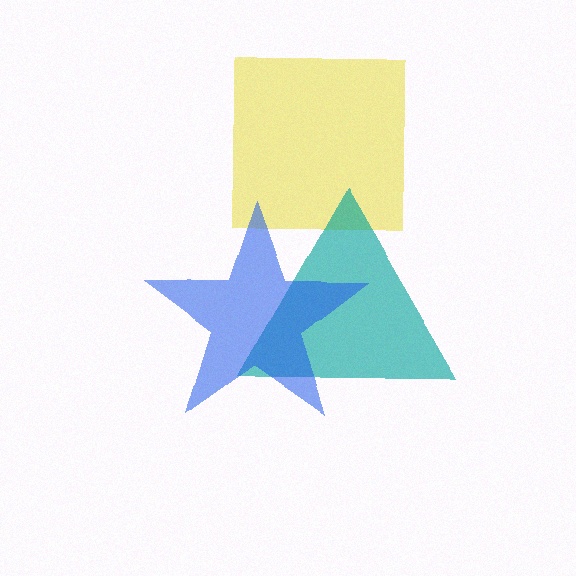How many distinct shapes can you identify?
There are 3 distinct shapes: a yellow square, a teal triangle, a blue star.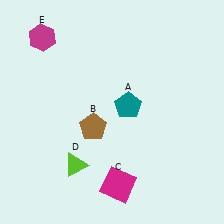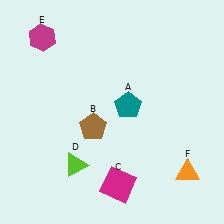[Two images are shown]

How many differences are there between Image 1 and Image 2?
There is 1 difference between the two images.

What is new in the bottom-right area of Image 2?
An orange triangle (F) was added in the bottom-right area of Image 2.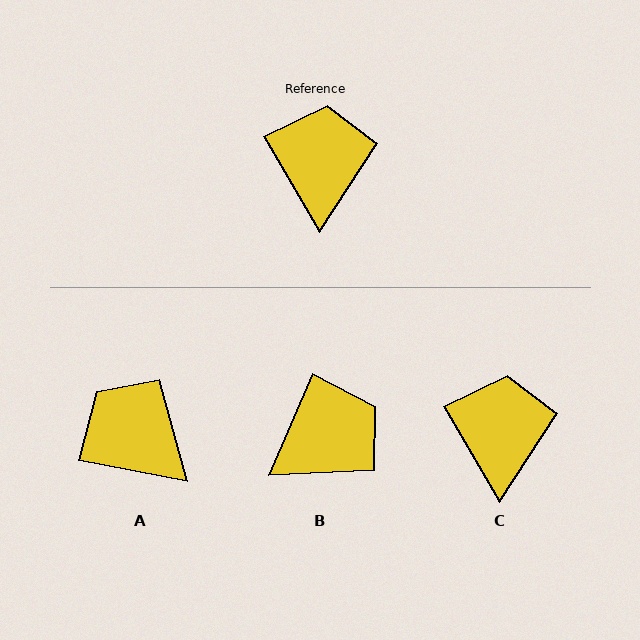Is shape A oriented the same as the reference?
No, it is off by about 49 degrees.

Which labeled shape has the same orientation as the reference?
C.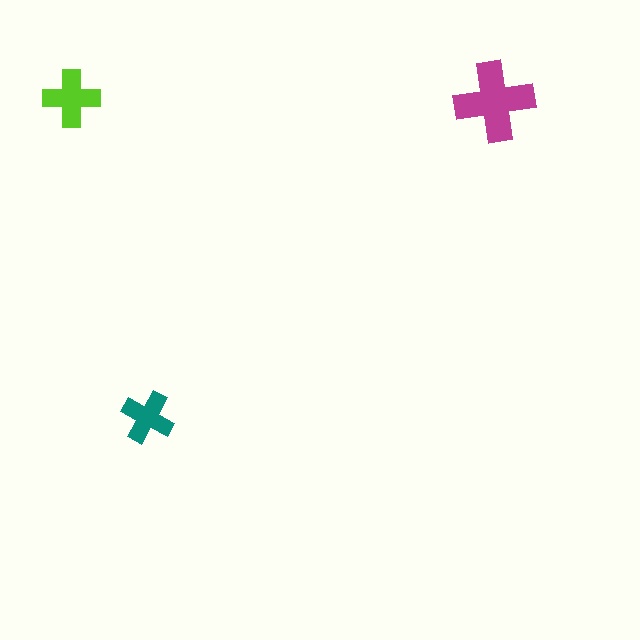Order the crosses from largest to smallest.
the magenta one, the lime one, the teal one.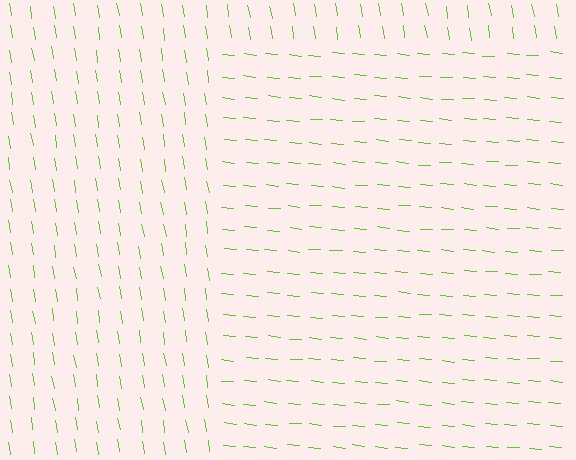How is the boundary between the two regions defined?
The boundary is defined purely by a change in line orientation (approximately 76 degrees difference). All lines are the same color and thickness.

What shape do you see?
I see a rectangle.